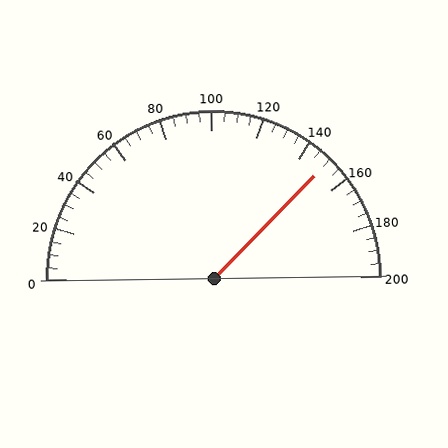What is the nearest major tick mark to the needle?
The nearest major tick mark is 160.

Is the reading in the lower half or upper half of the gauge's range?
The reading is in the upper half of the range (0 to 200).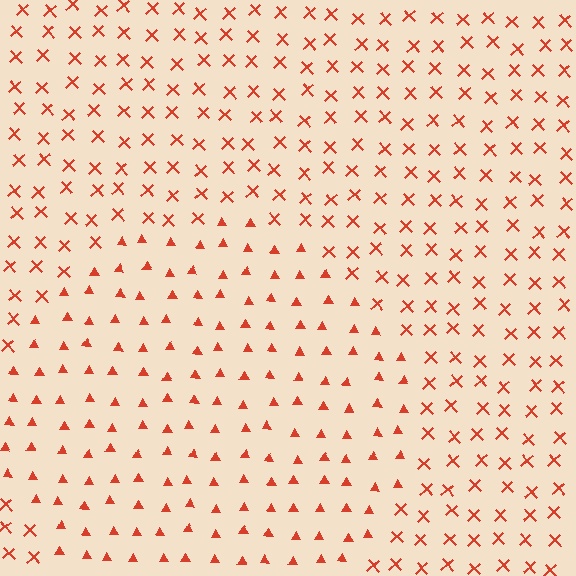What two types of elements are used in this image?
The image uses triangles inside the circle region and X marks outside it.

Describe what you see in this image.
The image is filled with small red elements arranged in a uniform grid. A circle-shaped region contains triangles, while the surrounding area contains X marks. The boundary is defined purely by the change in element shape.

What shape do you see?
I see a circle.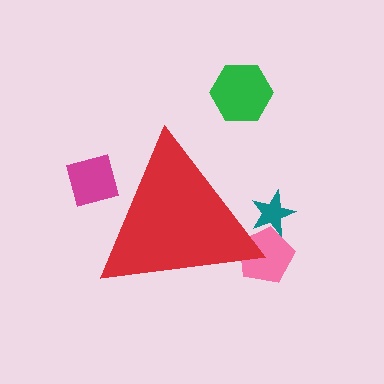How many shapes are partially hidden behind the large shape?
3 shapes are partially hidden.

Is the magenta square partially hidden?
Yes, the magenta square is partially hidden behind the red triangle.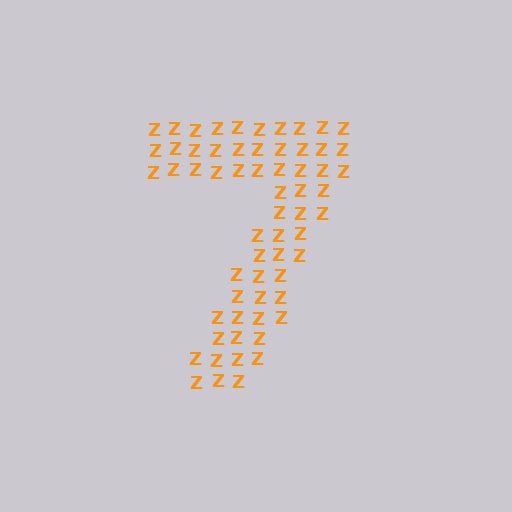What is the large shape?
The large shape is the digit 7.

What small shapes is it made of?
It is made of small letter Z's.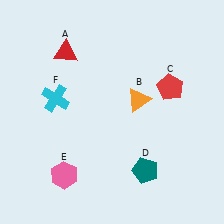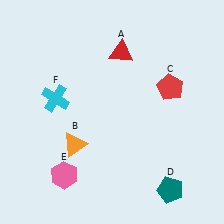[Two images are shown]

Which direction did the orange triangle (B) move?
The orange triangle (B) moved left.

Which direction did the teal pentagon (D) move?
The teal pentagon (D) moved right.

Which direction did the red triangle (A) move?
The red triangle (A) moved right.